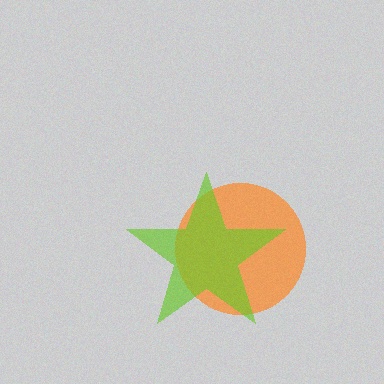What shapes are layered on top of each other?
The layered shapes are: an orange circle, a lime star.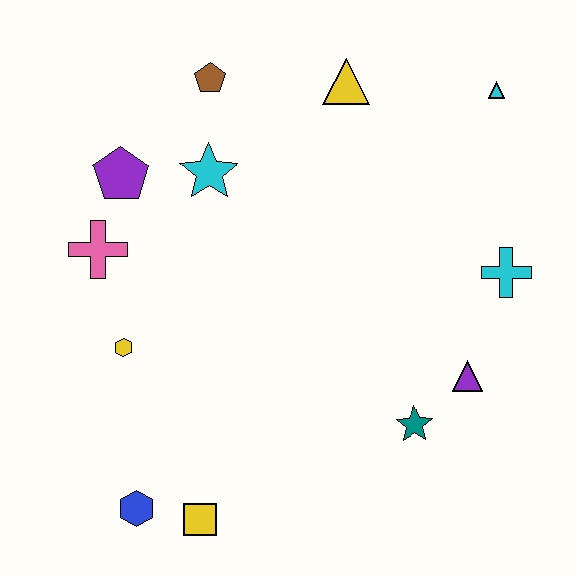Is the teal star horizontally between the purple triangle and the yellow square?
Yes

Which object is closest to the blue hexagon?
The yellow square is closest to the blue hexagon.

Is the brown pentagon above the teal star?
Yes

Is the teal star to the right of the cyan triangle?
No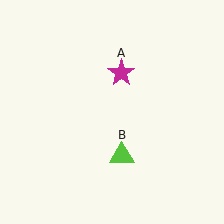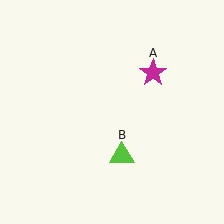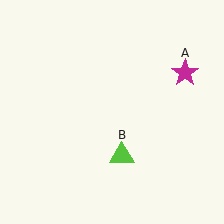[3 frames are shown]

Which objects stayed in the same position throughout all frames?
Lime triangle (object B) remained stationary.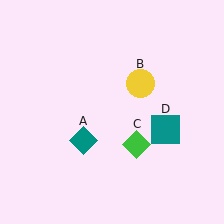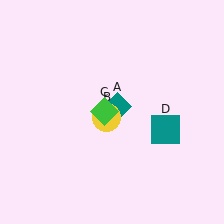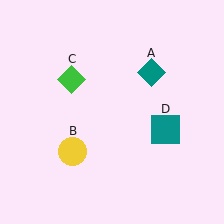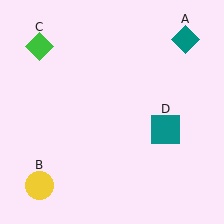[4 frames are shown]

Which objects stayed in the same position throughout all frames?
Teal square (object D) remained stationary.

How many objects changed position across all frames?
3 objects changed position: teal diamond (object A), yellow circle (object B), green diamond (object C).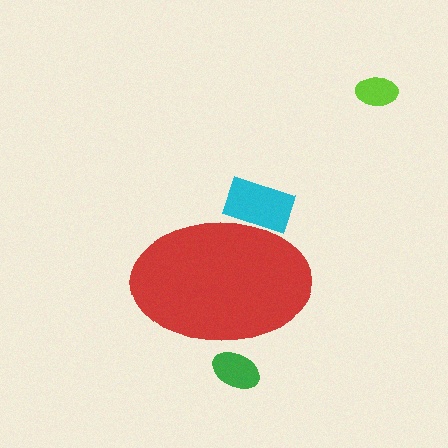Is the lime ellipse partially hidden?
No, the lime ellipse is fully visible.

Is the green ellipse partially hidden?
Yes, the green ellipse is partially hidden behind the red ellipse.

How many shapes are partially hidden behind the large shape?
2 shapes are partially hidden.